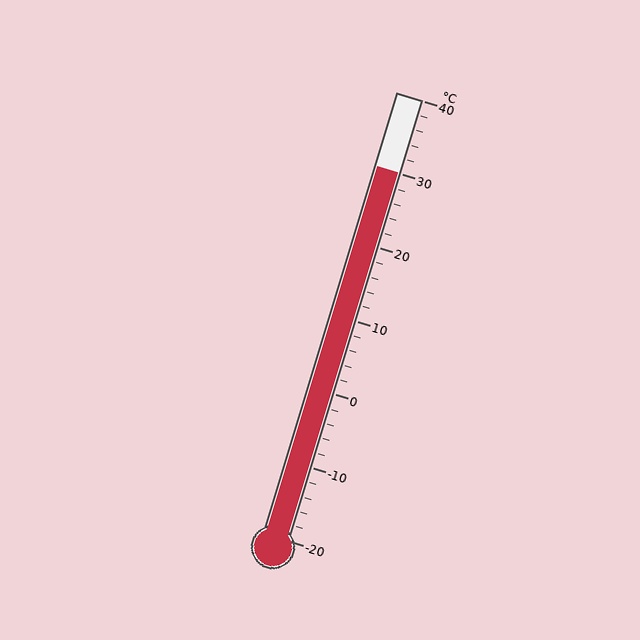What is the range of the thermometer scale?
The thermometer scale ranges from -20°C to 40°C.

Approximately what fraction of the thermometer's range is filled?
The thermometer is filled to approximately 85% of its range.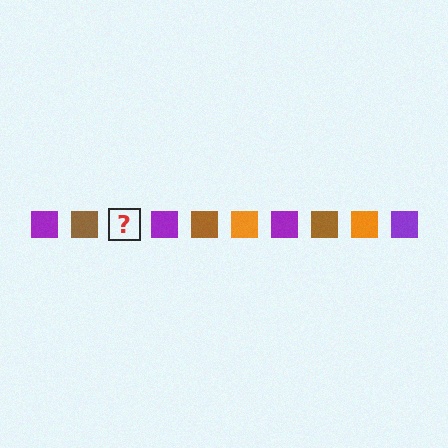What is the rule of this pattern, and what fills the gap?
The rule is that the pattern cycles through purple, brown, orange squares. The gap should be filled with an orange square.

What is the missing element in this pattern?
The missing element is an orange square.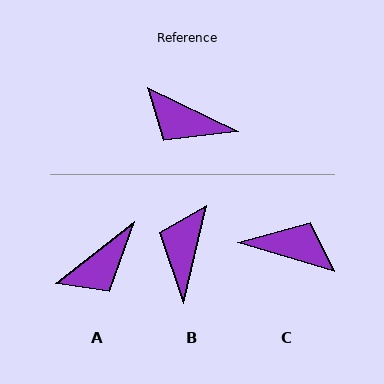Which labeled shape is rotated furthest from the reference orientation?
C, about 171 degrees away.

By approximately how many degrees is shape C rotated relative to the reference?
Approximately 171 degrees clockwise.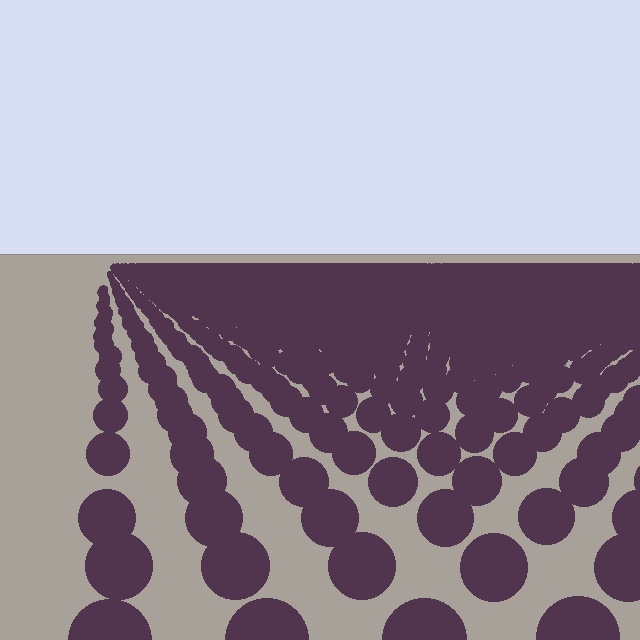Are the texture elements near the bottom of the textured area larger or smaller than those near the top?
Larger. Near the bottom, elements are closer to the viewer and appear at a bigger on-screen size.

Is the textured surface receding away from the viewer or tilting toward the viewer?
The surface is receding away from the viewer. Texture elements get smaller and denser toward the top.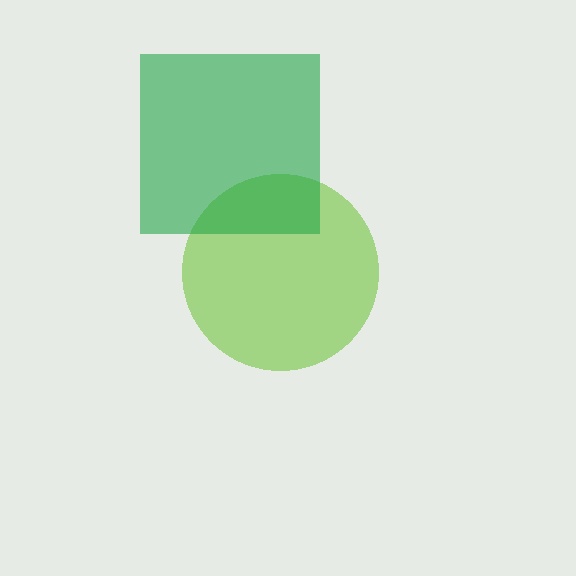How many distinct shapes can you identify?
There are 2 distinct shapes: a lime circle, a green square.